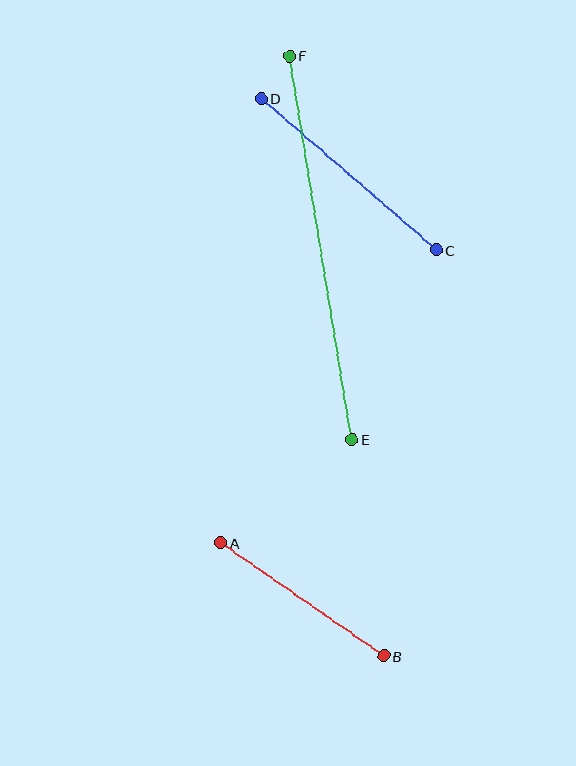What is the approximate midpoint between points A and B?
The midpoint is at approximately (302, 599) pixels.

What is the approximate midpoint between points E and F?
The midpoint is at approximately (321, 248) pixels.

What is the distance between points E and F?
The distance is approximately 389 pixels.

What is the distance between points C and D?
The distance is approximately 231 pixels.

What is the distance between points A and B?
The distance is approximately 199 pixels.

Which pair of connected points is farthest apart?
Points E and F are farthest apart.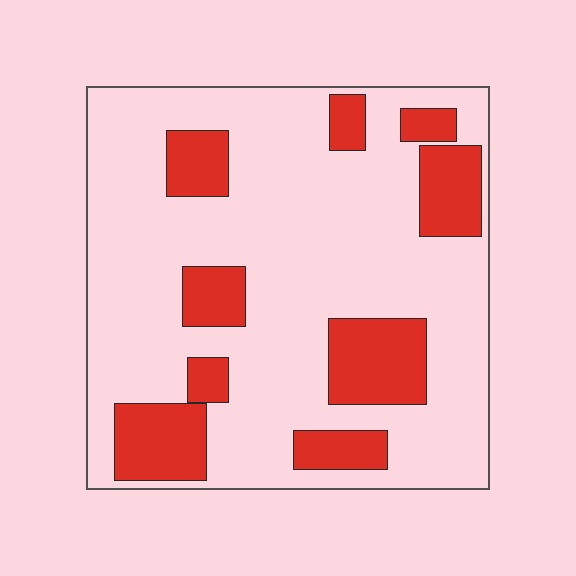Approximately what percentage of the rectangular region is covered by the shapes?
Approximately 25%.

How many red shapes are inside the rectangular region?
9.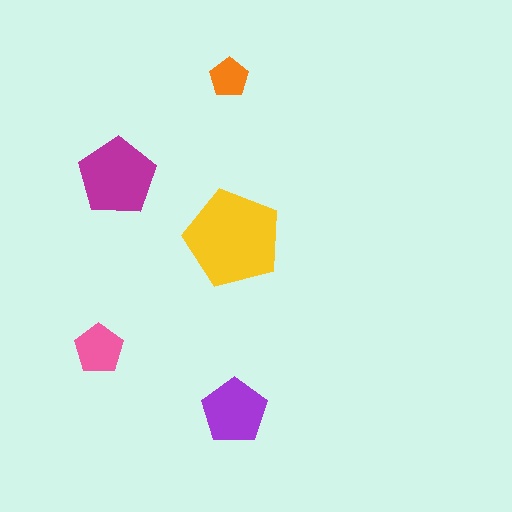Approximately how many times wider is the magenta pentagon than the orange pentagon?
About 2 times wider.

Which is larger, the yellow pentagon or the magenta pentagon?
The yellow one.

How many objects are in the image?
There are 5 objects in the image.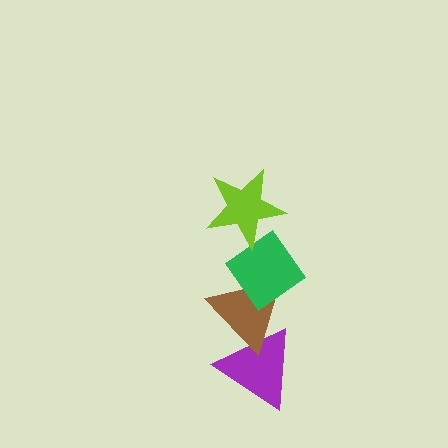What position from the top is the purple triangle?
The purple triangle is 4th from the top.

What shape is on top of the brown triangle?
The green diamond is on top of the brown triangle.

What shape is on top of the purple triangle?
The brown triangle is on top of the purple triangle.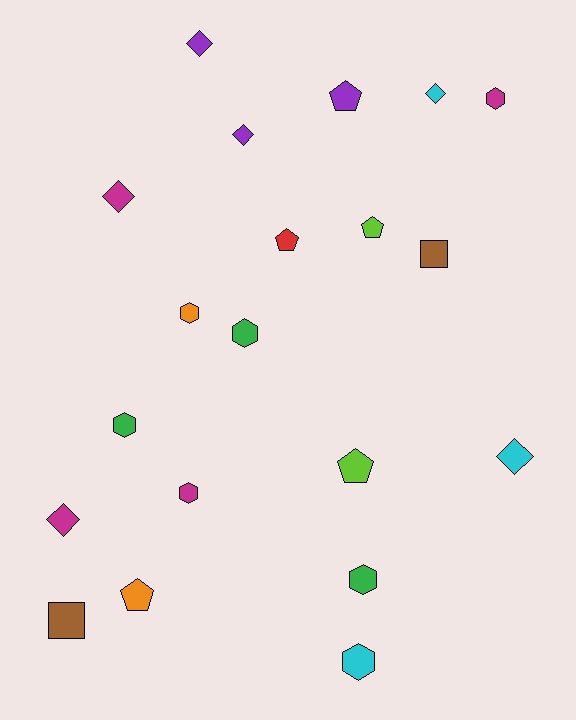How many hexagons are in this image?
There are 7 hexagons.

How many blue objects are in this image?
There are no blue objects.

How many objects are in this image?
There are 20 objects.